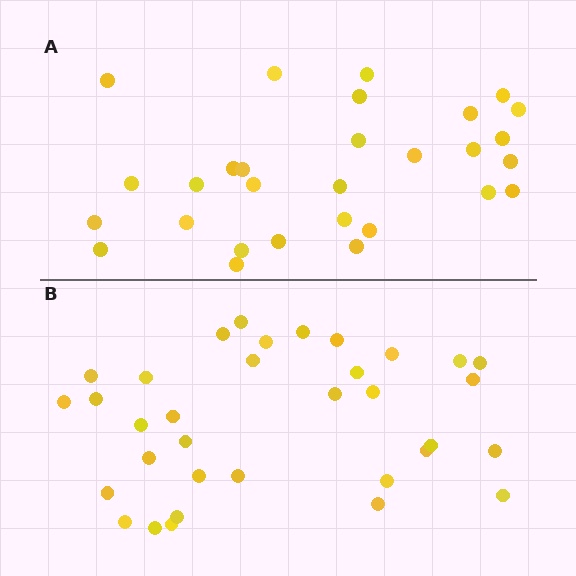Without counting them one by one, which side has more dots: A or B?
Region B (the bottom region) has more dots.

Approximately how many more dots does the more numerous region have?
Region B has about 5 more dots than region A.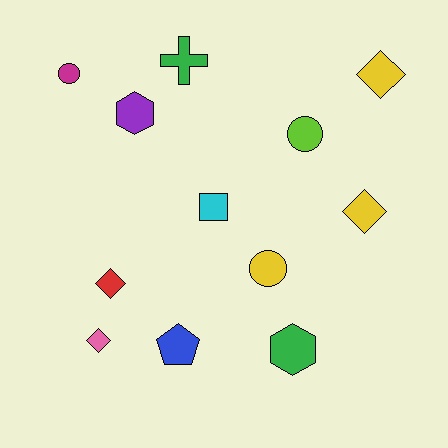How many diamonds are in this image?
There are 4 diamonds.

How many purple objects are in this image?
There is 1 purple object.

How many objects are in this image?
There are 12 objects.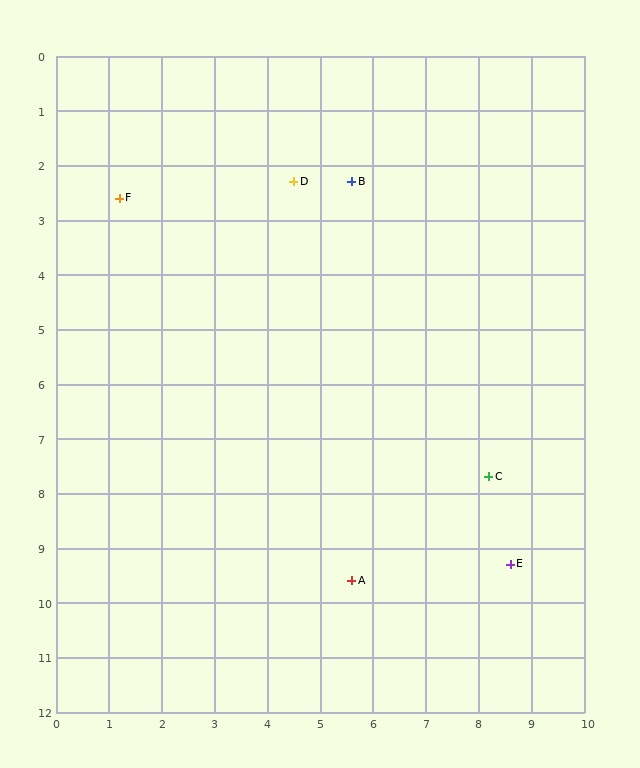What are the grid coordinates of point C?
Point C is at approximately (8.2, 7.7).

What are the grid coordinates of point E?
Point E is at approximately (8.6, 9.3).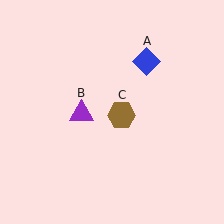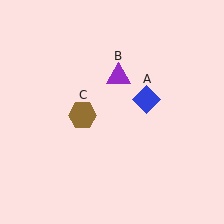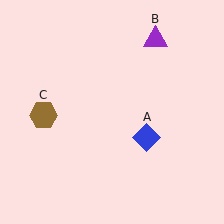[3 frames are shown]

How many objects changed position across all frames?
3 objects changed position: blue diamond (object A), purple triangle (object B), brown hexagon (object C).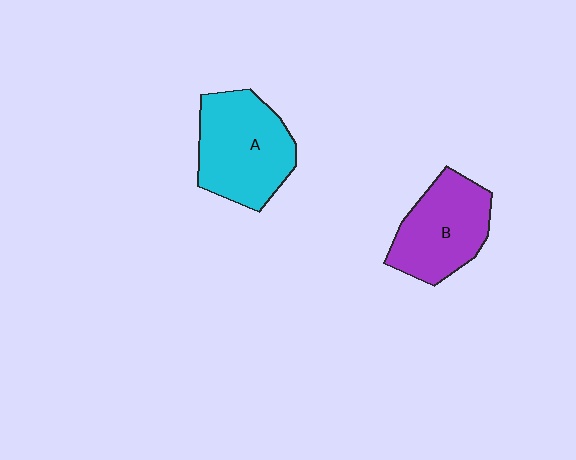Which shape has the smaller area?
Shape B (purple).